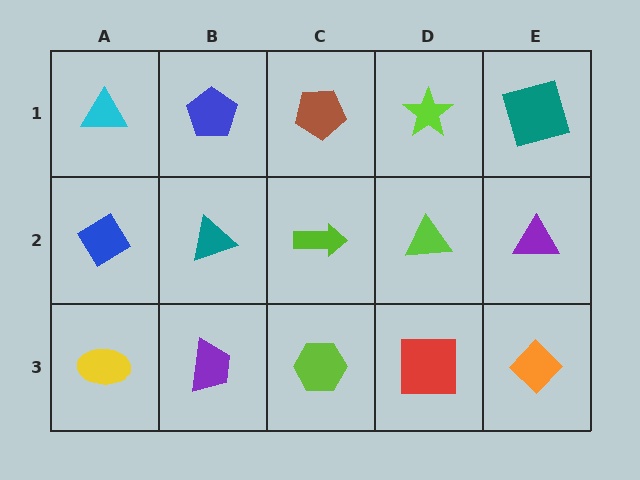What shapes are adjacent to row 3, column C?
A lime arrow (row 2, column C), a purple trapezoid (row 3, column B), a red square (row 3, column D).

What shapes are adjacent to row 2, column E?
A teal square (row 1, column E), an orange diamond (row 3, column E), a lime triangle (row 2, column D).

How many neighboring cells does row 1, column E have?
2.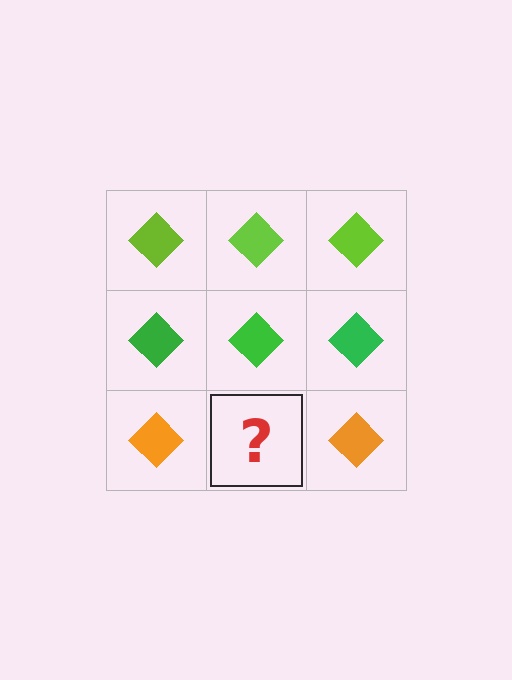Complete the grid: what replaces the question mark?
The question mark should be replaced with an orange diamond.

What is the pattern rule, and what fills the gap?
The rule is that each row has a consistent color. The gap should be filled with an orange diamond.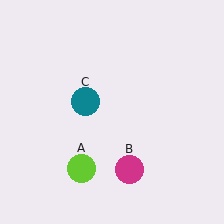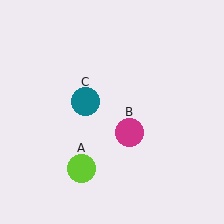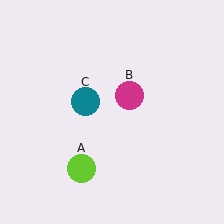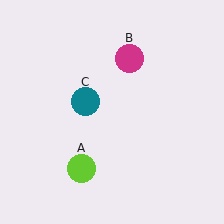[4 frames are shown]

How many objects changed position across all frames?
1 object changed position: magenta circle (object B).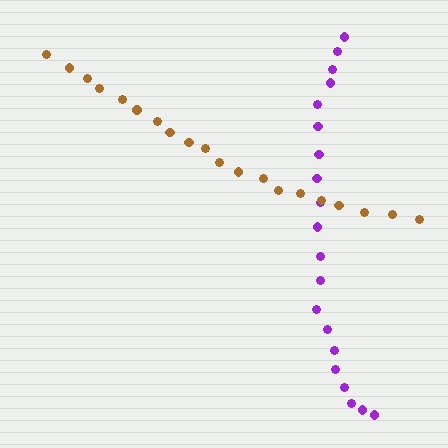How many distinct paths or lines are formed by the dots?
There are 2 distinct paths.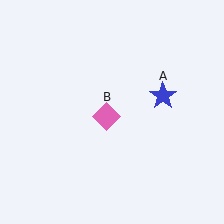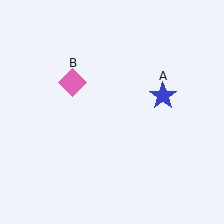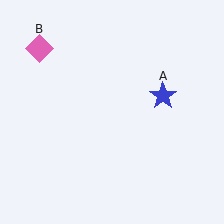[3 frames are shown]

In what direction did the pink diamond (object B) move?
The pink diamond (object B) moved up and to the left.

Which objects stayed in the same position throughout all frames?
Blue star (object A) remained stationary.